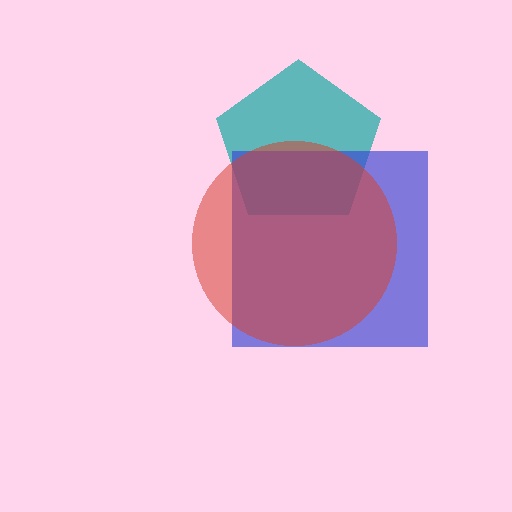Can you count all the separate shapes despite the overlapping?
Yes, there are 3 separate shapes.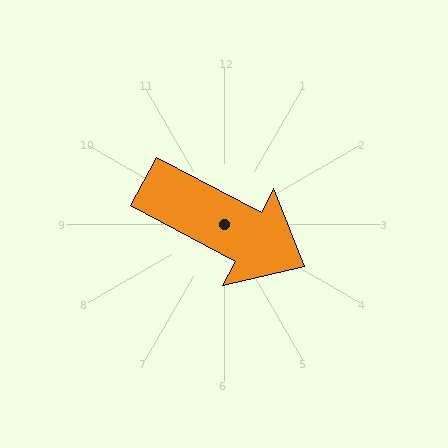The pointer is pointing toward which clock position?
Roughly 4 o'clock.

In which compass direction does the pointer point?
Southeast.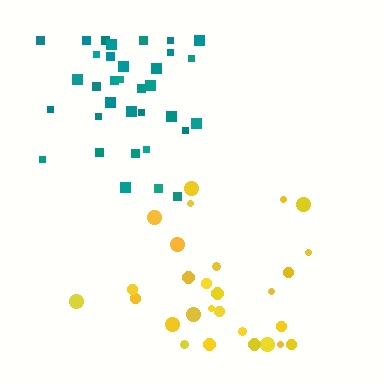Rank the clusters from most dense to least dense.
teal, yellow.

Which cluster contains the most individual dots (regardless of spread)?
Teal (35).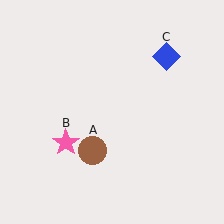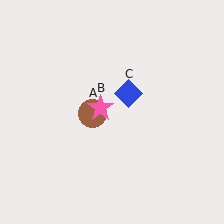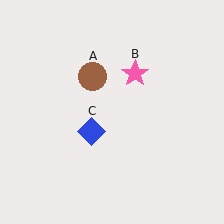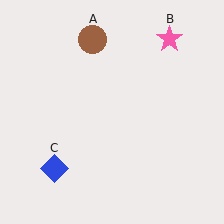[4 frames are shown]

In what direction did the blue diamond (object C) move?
The blue diamond (object C) moved down and to the left.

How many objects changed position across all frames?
3 objects changed position: brown circle (object A), pink star (object B), blue diamond (object C).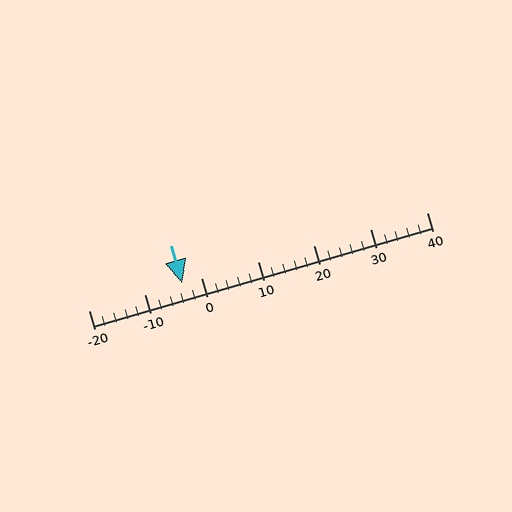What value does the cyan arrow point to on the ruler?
The cyan arrow points to approximately -3.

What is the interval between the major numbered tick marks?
The major tick marks are spaced 10 units apart.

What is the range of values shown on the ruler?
The ruler shows values from -20 to 40.